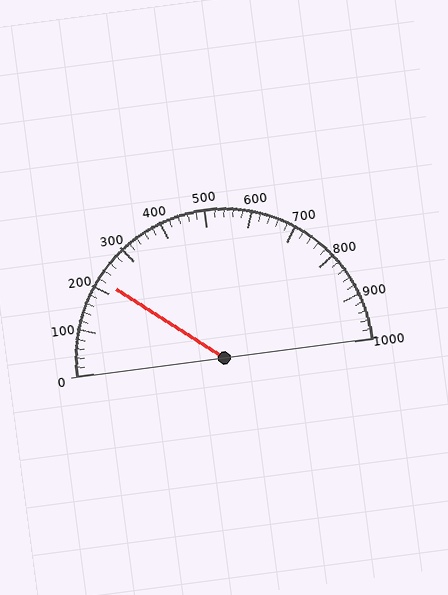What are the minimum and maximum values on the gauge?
The gauge ranges from 0 to 1000.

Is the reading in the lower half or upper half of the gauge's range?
The reading is in the lower half of the range (0 to 1000).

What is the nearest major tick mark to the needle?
The nearest major tick mark is 200.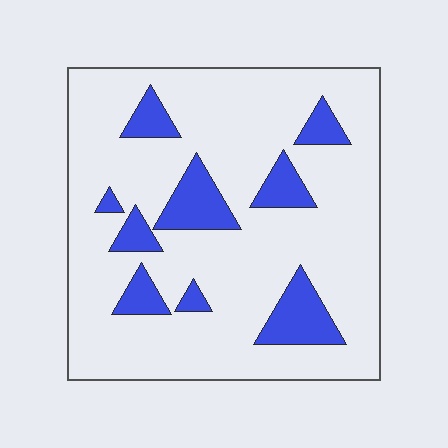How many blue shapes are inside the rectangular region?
9.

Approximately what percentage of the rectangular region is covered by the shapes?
Approximately 15%.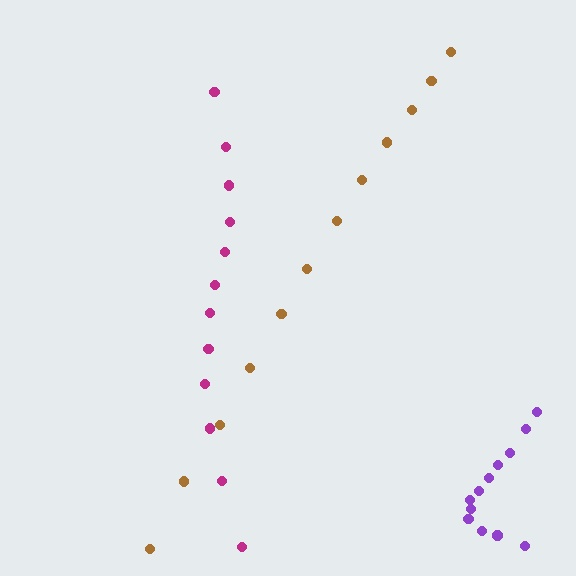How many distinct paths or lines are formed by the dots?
There are 3 distinct paths.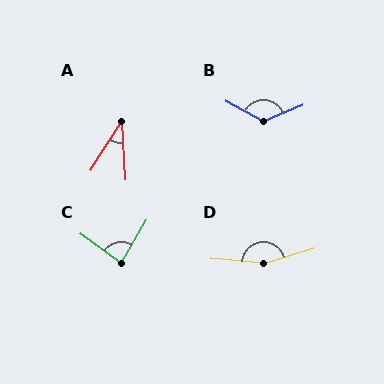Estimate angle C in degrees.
Approximately 84 degrees.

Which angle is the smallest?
A, at approximately 36 degrees.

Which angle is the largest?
D, at approximately 158 degrees.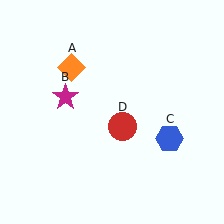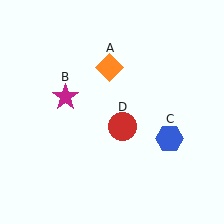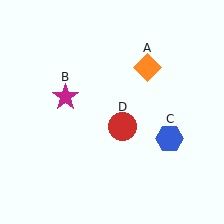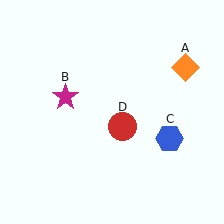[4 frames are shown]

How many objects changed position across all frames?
1 object changed position: orange diamond (object A).